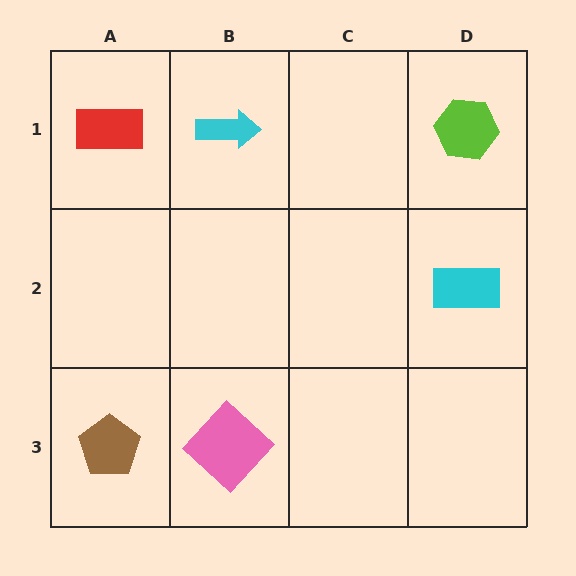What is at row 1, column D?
A lime hexagon.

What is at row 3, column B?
A pink diamond.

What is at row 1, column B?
A cyan arrow.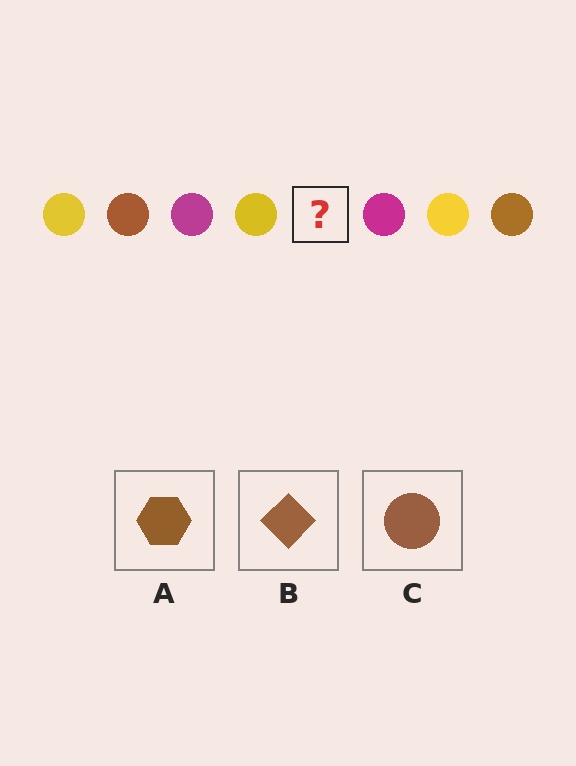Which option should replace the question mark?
Option C.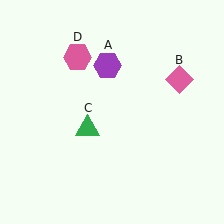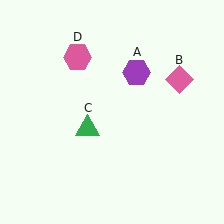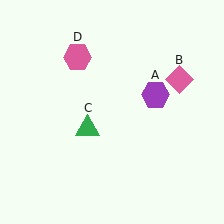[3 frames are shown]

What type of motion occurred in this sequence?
The purple hexagon (object A) rotated clockwise around the center of the scene.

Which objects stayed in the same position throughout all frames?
Pink diamond (object B) and green triangle (object C) and pink hexagon (object D) remained stationary.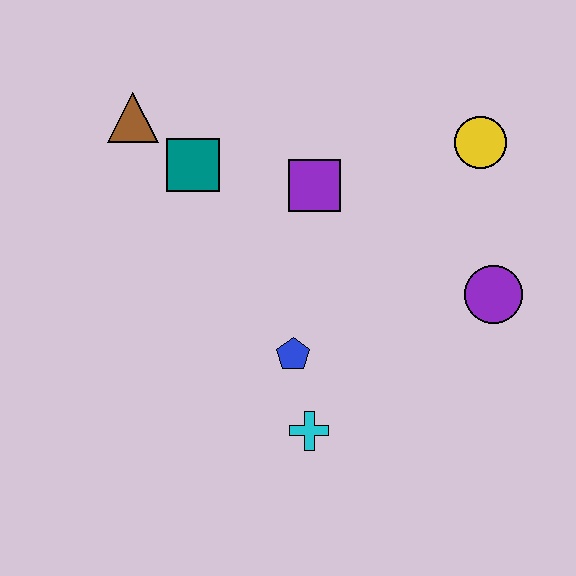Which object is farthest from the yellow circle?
The brown triangle is farthest from the yellow circle.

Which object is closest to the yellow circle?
The purple circle is closest to the yellow circle.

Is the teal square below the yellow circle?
Yes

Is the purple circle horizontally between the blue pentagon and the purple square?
No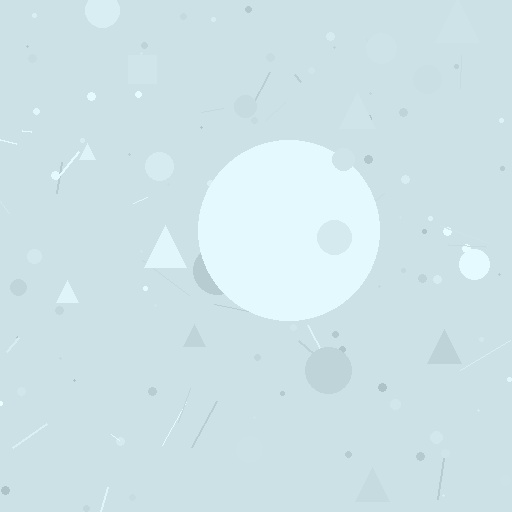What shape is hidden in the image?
A circle is hidden in the image.